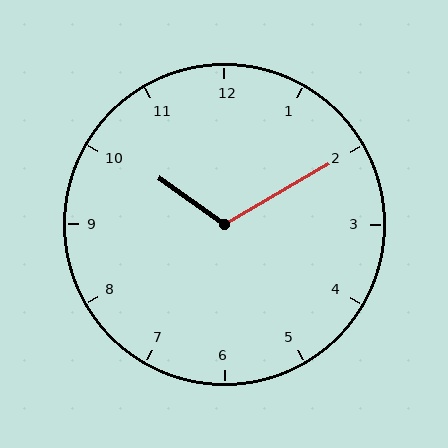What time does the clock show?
10:10.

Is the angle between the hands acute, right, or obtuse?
It is obtuse.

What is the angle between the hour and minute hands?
Approximately 115 degrees.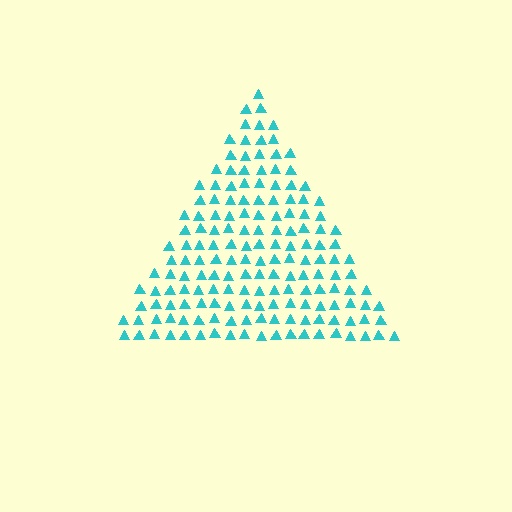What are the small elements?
The small elements are triangles.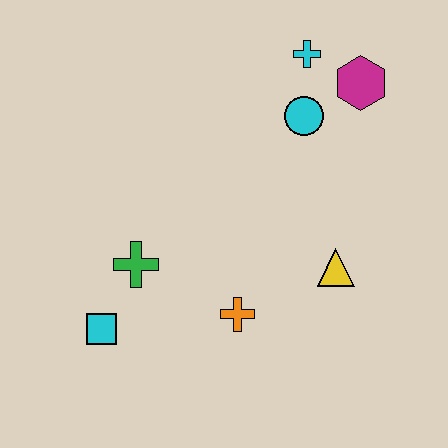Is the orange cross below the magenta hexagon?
Yes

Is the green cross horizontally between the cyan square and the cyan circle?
Yes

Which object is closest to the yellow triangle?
The orange cross is closest to the yellow triangle.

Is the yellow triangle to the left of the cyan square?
No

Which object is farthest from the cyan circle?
The cyan square is farthest from the cyan circle.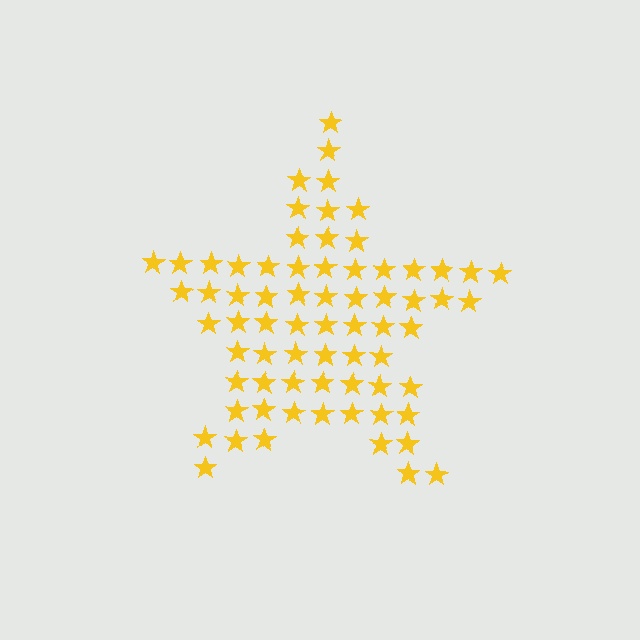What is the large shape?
The large shape is a star.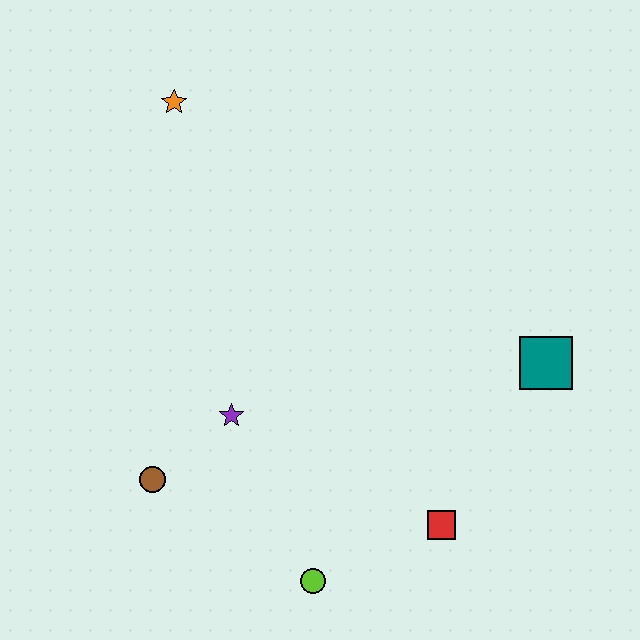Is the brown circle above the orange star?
No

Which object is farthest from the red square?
The orange star is farthest from the red square.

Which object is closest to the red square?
The lime circle is closest to the red square.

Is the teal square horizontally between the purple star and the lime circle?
No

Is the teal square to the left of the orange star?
No